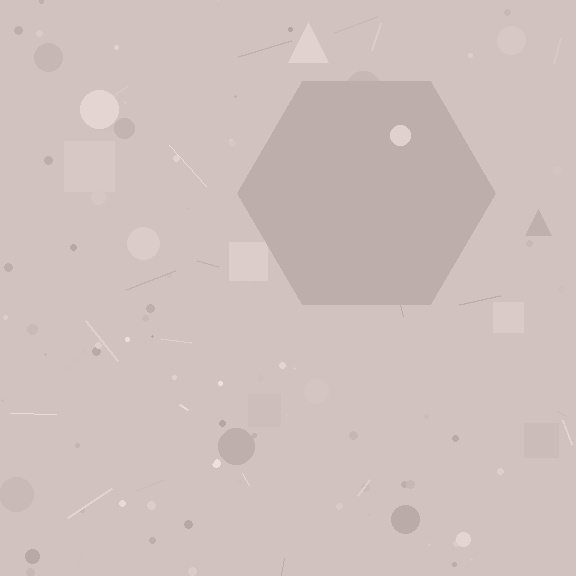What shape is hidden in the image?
A hexagon is hidden in the image.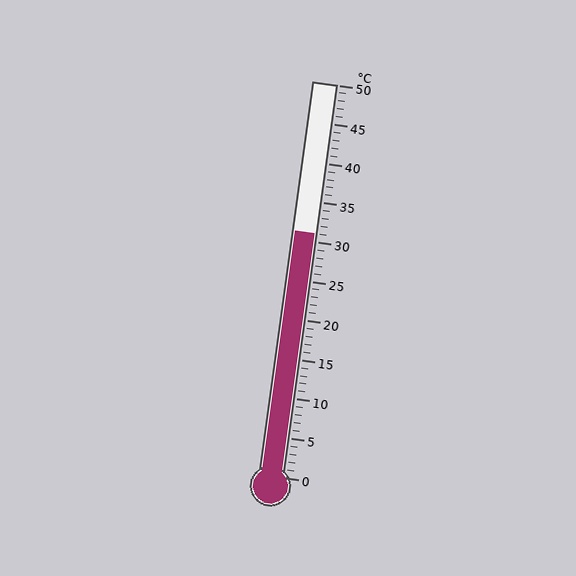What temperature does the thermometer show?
The thermometer shows approximately 31°C.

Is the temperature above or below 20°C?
The temperature is above 20°C.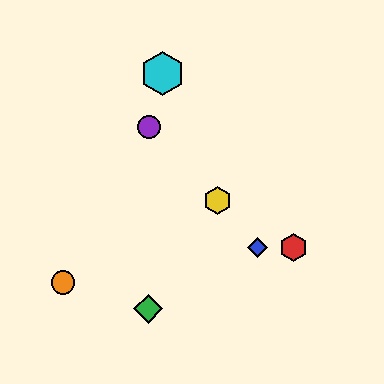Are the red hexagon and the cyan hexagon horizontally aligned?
No, the red hexagon is at y≈247 and the cyan hexagon is at y≈73.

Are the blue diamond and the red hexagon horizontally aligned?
Yes, both are at y≈247.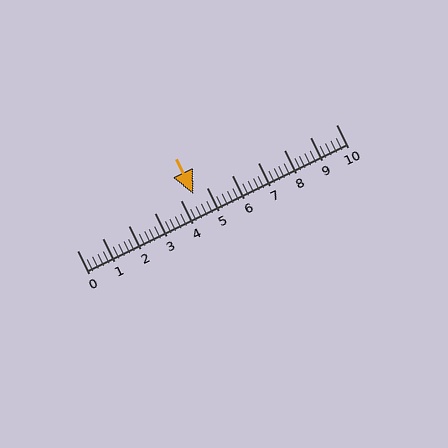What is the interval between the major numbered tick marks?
The major tick marks are spaced 1 units apart.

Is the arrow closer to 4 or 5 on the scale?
The arrow is closer to 5.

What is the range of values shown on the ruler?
The ruler shows values from 0 to 10.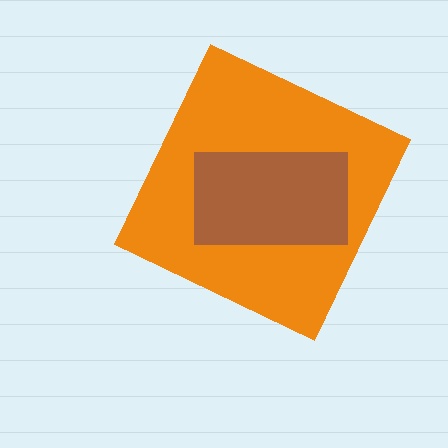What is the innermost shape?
The brown rectangle.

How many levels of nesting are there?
2.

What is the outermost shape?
The orange diamond.